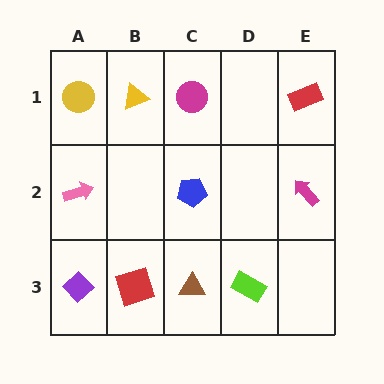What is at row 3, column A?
A purple diamond.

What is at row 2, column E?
A magenta arrow.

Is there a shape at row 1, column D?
No, that cell is empty.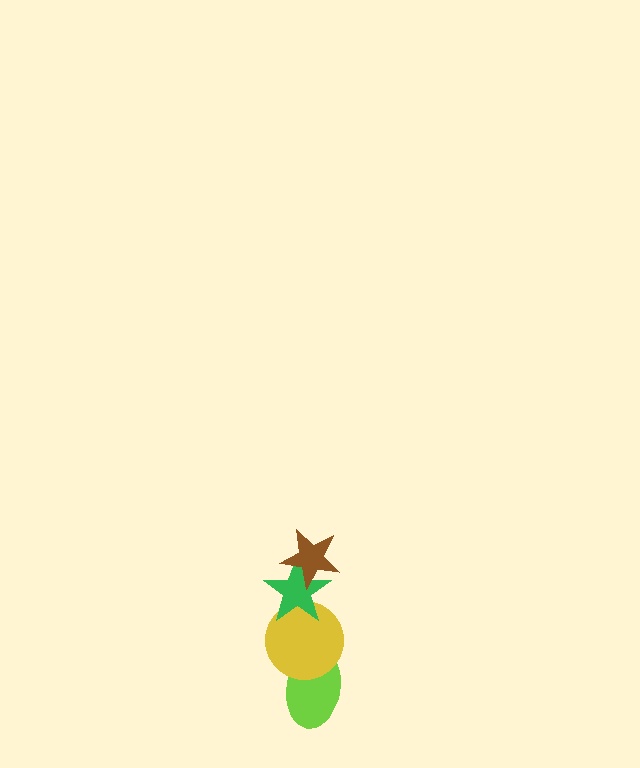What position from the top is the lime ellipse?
The lime ellipse is 4th from the top.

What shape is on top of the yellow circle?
The green star is on top of the yellow circle.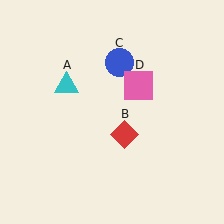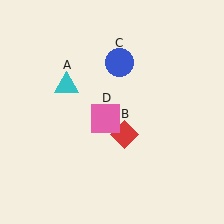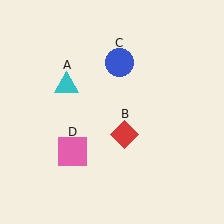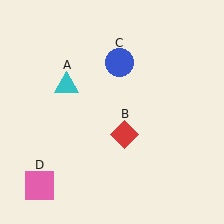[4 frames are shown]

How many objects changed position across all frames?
1 object changed position: pink square (object D).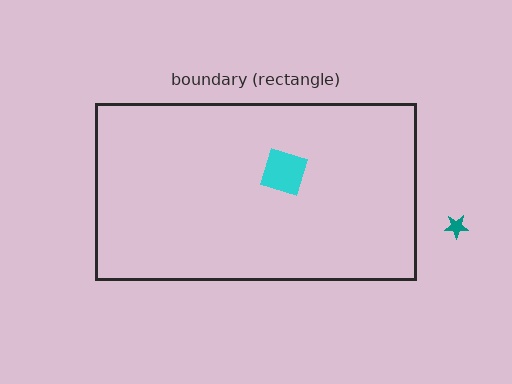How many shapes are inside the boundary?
1 inside, 1 outside.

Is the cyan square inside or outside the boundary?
Inside.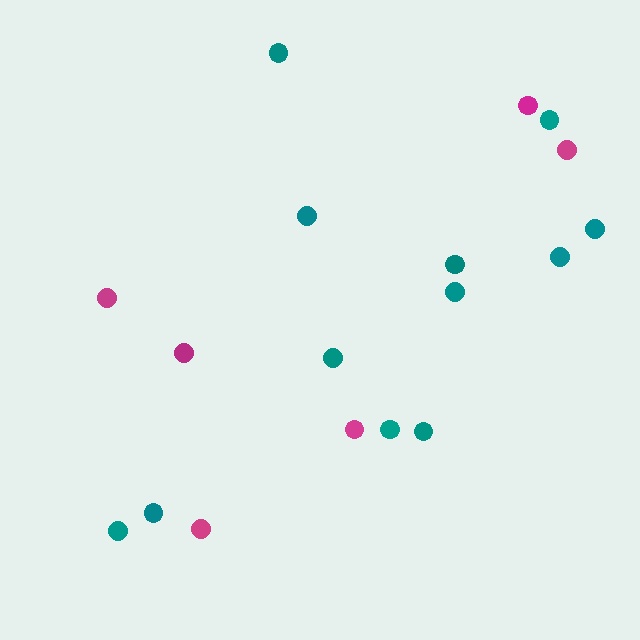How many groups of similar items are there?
There are 2 groups: one group of magenta circles (6) and one group of teal circles (12).